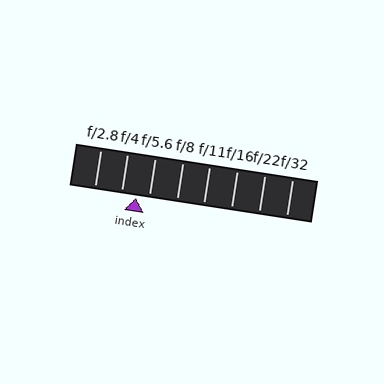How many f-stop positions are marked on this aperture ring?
There are 8 f-stop positions marked.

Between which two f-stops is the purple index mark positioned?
The index mark is between f/4 and f/5.6.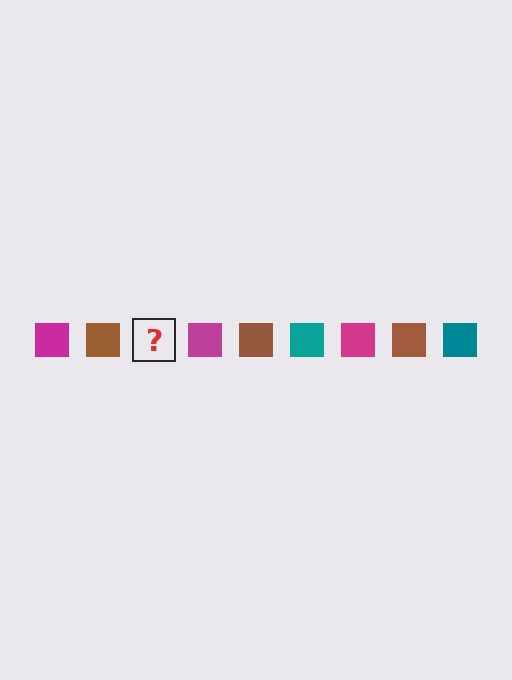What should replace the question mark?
The question mark should be replaced with a teal square.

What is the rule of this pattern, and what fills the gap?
The rule is that the pattern cycles through magenta, brown, teal squares. The gap should be filled with a teal square.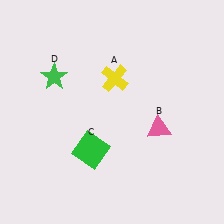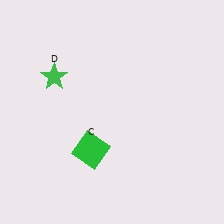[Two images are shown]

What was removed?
The yellow cross (A), the pink triangle (B) were removed in Image 2.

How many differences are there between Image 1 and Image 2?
There are 2 differences between the two images.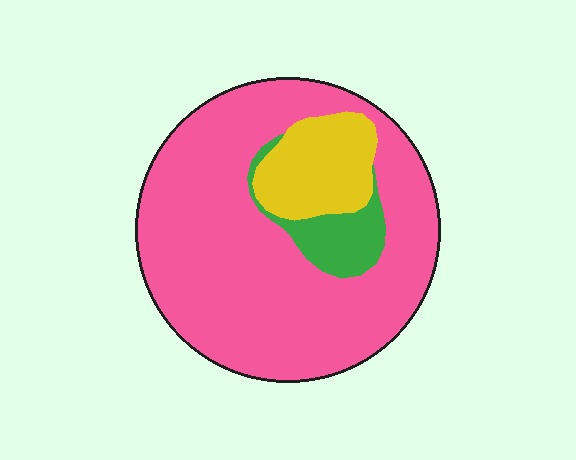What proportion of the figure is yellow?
Yellow takes up about one eighth (1/8) of the figure.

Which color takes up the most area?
Pink, at roughly 75%.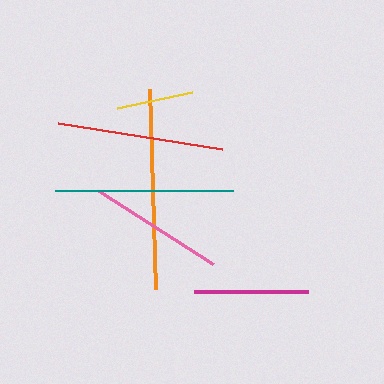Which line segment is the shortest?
The yellow line is the shortest at approximately 77 pixels.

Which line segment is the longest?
The orange line is the longest at approximately 200 pixels.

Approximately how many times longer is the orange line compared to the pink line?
The orange line is approximately 1.5 times the length of the pink line.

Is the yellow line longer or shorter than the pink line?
The pink line is longer than the yellow line.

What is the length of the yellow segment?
The yellow segment is approximately 77 pixels long.